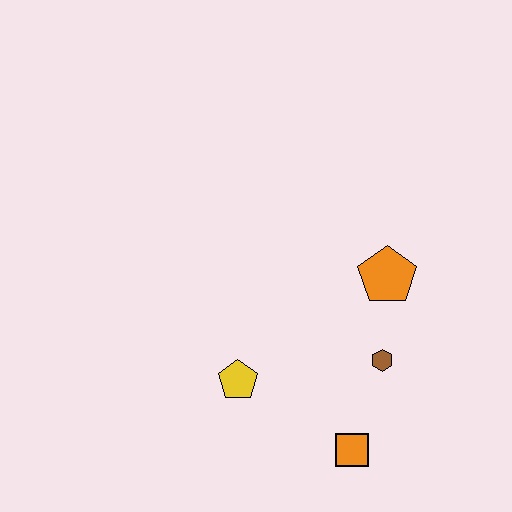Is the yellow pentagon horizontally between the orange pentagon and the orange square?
No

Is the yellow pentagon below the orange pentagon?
Yes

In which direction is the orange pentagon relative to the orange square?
The orange pentagon is above the orange square.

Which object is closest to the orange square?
The brown hexagon is closest to the orange square.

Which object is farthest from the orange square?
The orange pentagon is farthest from the orange square.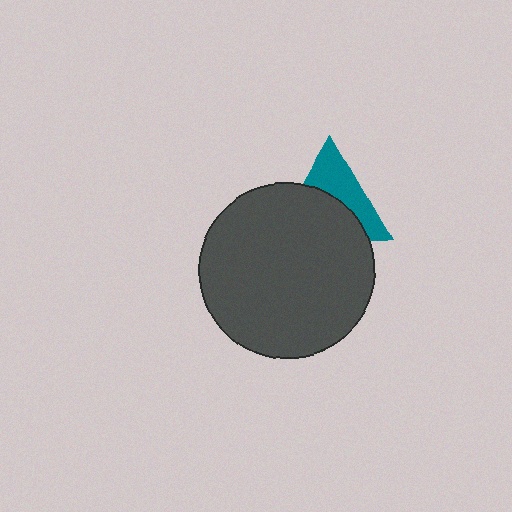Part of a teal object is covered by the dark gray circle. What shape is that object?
It is a triangle.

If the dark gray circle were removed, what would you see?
You would see the complete teal triangle.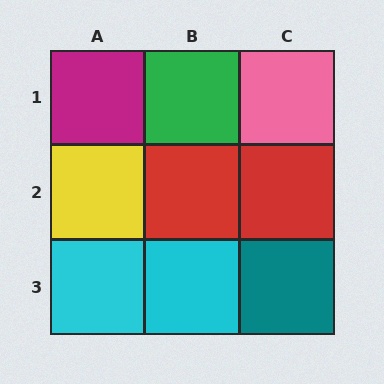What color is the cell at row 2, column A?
Yellow.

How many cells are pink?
1 cell is pink.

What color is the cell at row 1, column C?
Pink.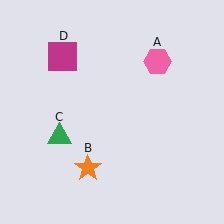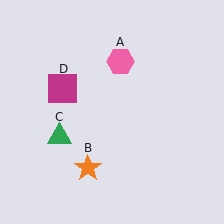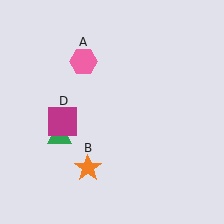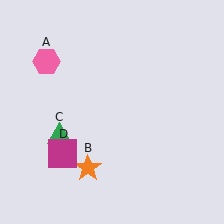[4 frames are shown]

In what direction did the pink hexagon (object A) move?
The pink hexagon (object A) moved left.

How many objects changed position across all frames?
2 objects changed position: pink hexagon (object A), magenta square (object D).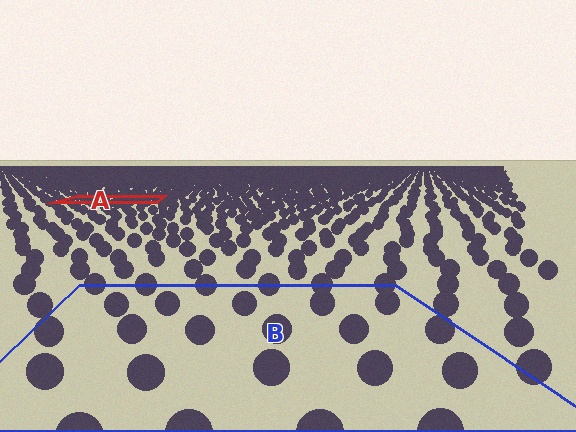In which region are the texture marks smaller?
The texture marks are smaller in region A, because it is farther away.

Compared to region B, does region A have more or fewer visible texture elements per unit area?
Region A has more texture elements per unit area — they are packed more densely because it is farther away.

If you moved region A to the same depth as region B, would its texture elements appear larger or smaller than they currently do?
They would appear larger. At a closer depth, the same texture elements are projected at a bigger on-screen size.